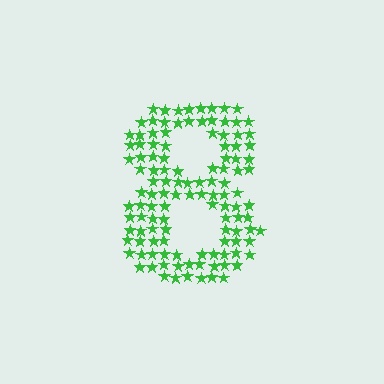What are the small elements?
The small elements are stars.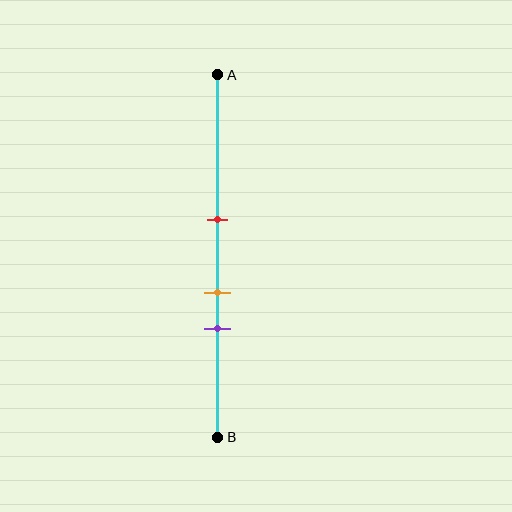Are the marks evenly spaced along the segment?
Yes, the marks are approximately evenly spaced.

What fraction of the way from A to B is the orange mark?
The orange mark is approximately 60% (0.6) of the way from A to B.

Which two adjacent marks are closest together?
The orange and purple marks are the closest adjacent pair.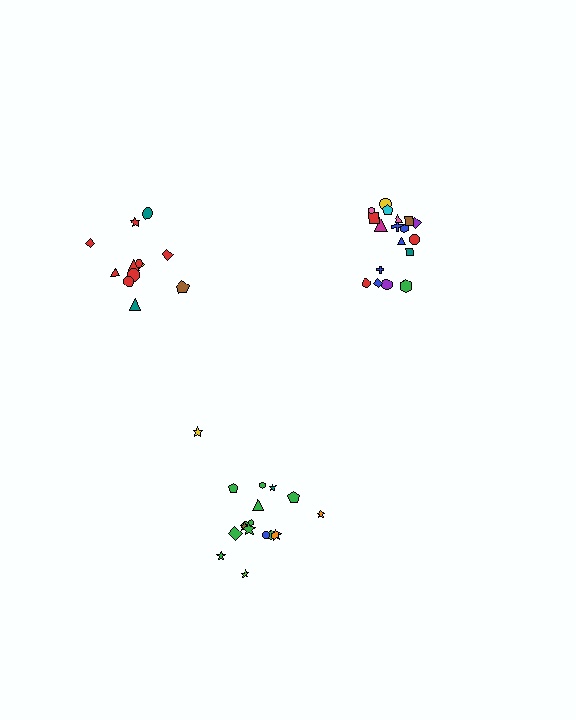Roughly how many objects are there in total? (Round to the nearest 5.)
Roughly 50 objects in total.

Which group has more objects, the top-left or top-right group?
The top-right group.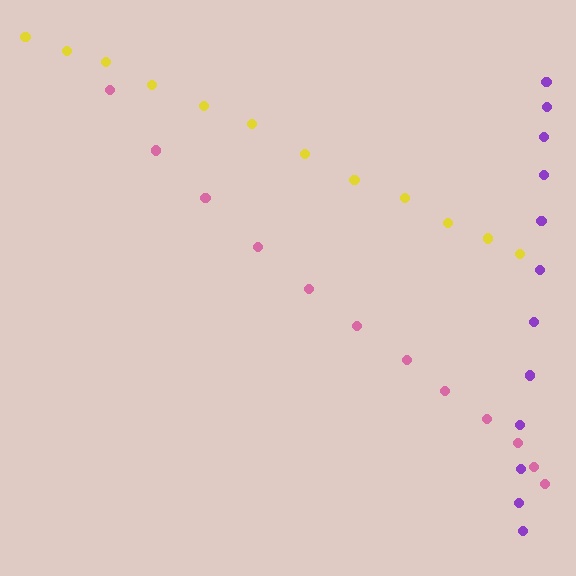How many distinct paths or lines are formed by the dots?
There are 3 distinct paths.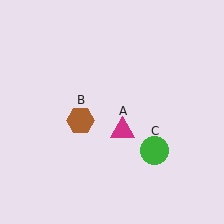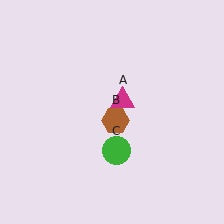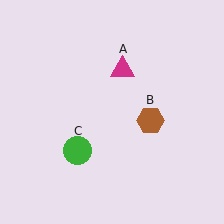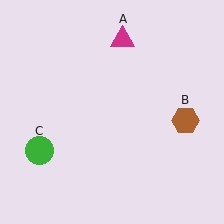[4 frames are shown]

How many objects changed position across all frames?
3 objects changed position: magenta triangle (object A), brown hexagon (object B), green circle (object C).